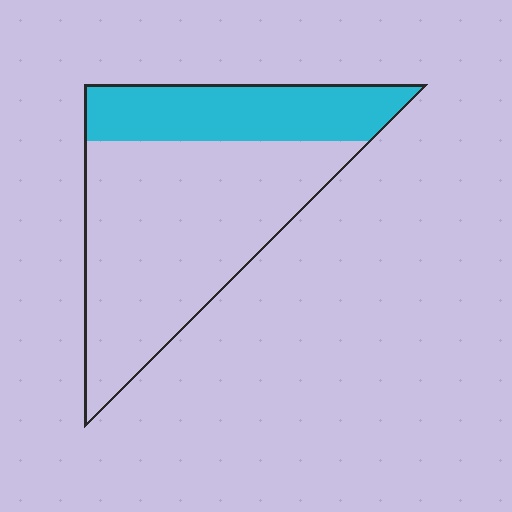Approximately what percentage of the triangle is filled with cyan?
Approximately 30%.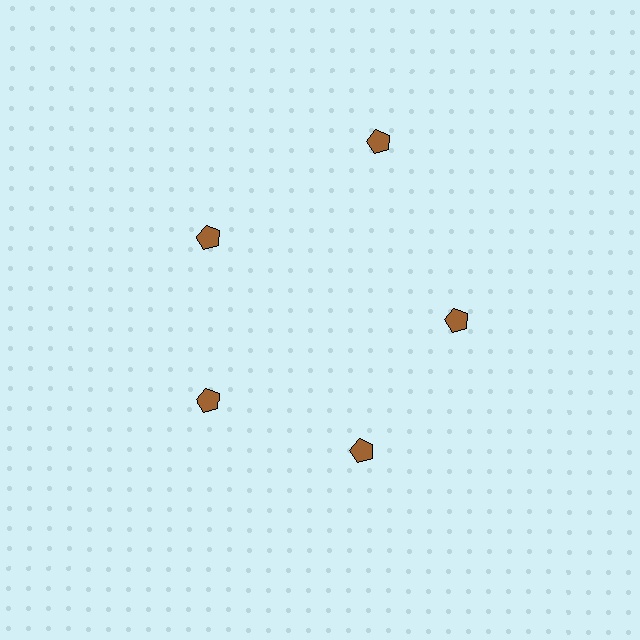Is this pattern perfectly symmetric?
No. The 5 brown pentagons are arranged in a ring, but one element near the 1 o'clock position is pushed outward from the center, breaking the 5-fold rotational symmetry.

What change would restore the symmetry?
The symmetry would be restored by moving it inward, back onto the ring so that all 5 pentagons sit at equal angles and equal distance from the center.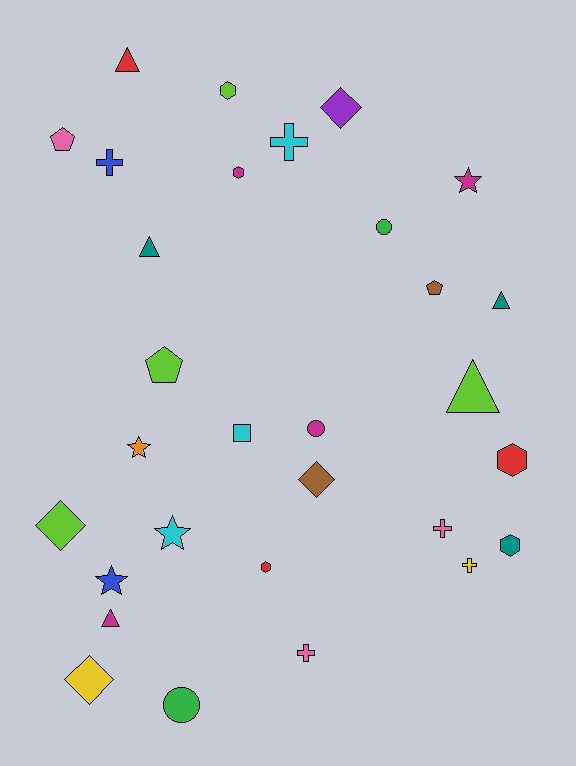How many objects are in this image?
There are 30 objects.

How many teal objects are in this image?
There are 3 teal objects.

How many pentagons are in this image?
There are 3 pentagons.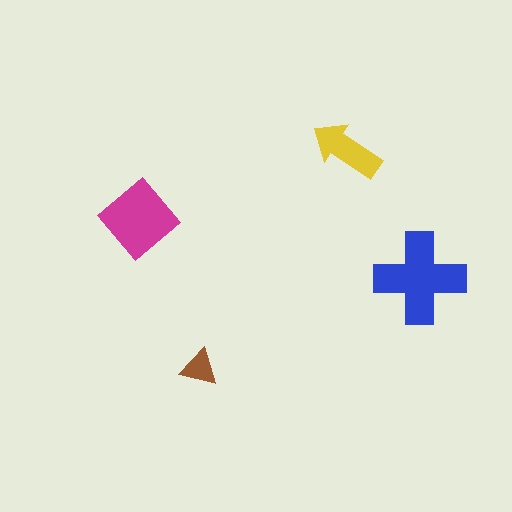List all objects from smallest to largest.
The brown triangle, the yellow arrow, the magenta diamond, the blue cross.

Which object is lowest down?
The brown triangle is bottommost.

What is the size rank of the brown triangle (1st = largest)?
4th.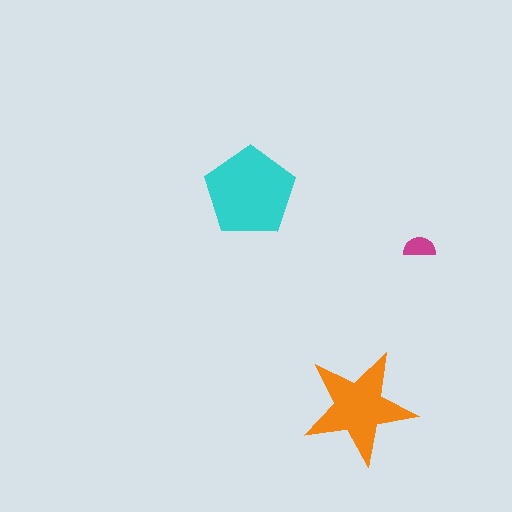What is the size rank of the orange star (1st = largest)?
2nd.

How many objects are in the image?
There are 3 objects in the image.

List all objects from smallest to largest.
The magenta semicircle, the orange star, the cyan pentagon.